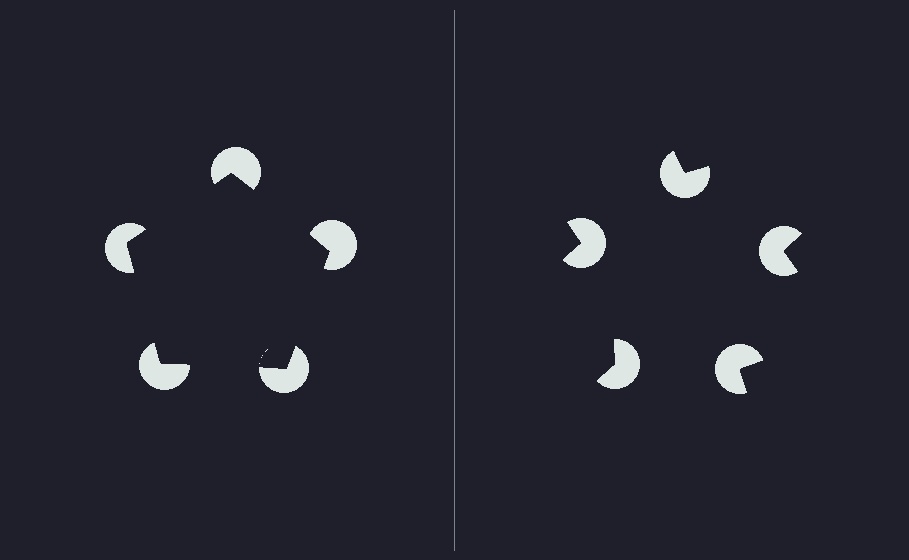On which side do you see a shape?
An illusory pentagon appears on the left side. On the right side the wedge cuts are rotated, so no coherent shape forms.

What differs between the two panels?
The pac-man discs are positioned identically on both sides; only the wedge orientations differ. On the left they align to a pentagon; on the right they are misaligned.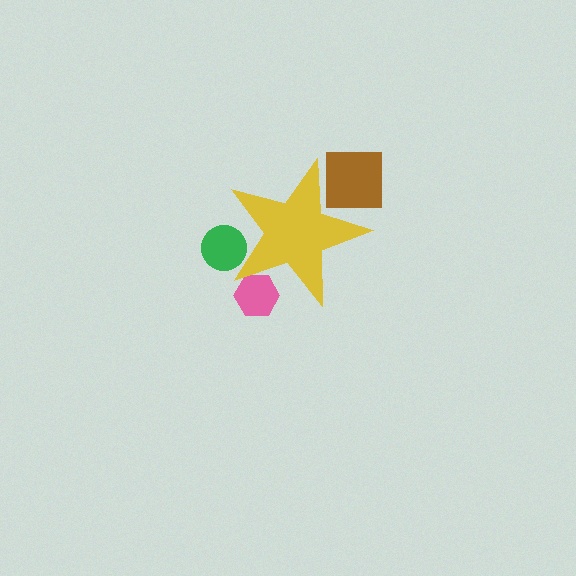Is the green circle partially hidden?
Yes, the green circle is partially hidden behind the yellow star.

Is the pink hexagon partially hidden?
Yes, the pink hexagon is partially hidden behind the yellow star.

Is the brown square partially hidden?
Yes, the brown square is partially hidden behind the yellow star.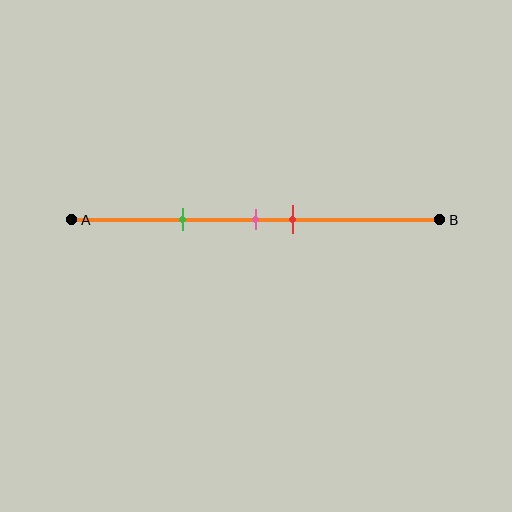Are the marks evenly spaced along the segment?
No, the marks are not evenly spaced.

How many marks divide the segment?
There are 3 marks dividing the segment.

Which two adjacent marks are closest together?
The pink and red marks are the closest adjacent pair.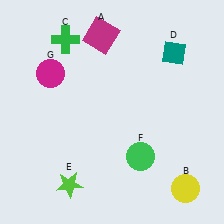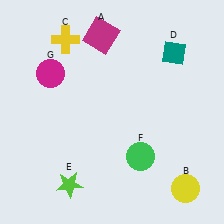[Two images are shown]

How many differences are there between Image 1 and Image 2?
There is 1 difference between the two images.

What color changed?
The cross (C) changed from green in Image 1 to yellow in Image 2.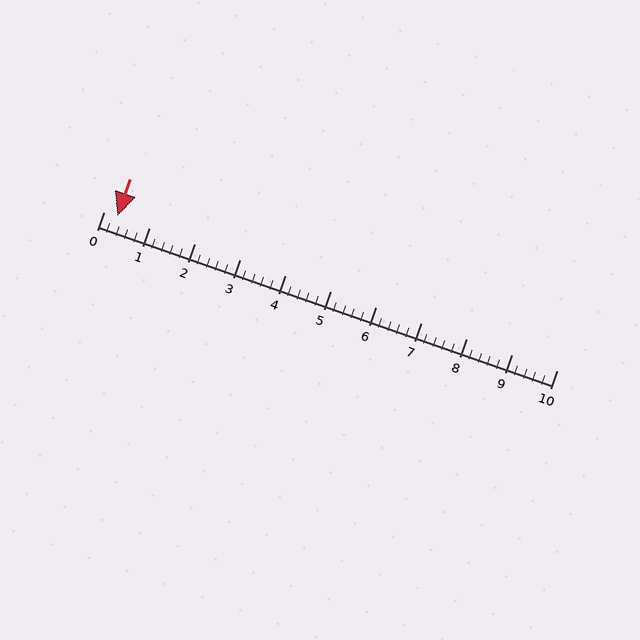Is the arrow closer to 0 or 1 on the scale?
The arrow is closer to 0.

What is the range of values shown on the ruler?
The ruler shows values from 0 to 10.